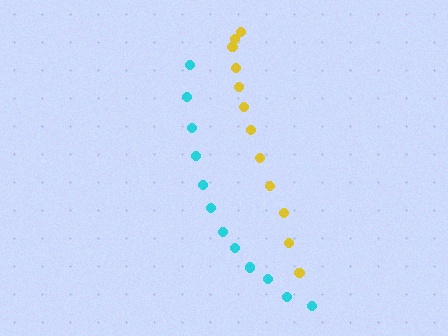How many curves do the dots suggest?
There are 2 distinct paths.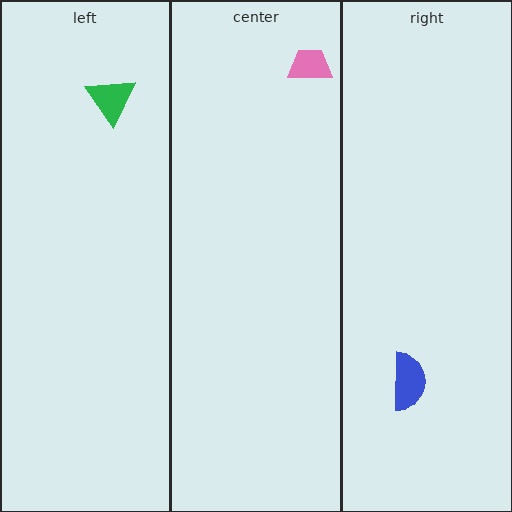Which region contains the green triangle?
The left region.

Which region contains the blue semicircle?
The right region.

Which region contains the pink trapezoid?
The center region.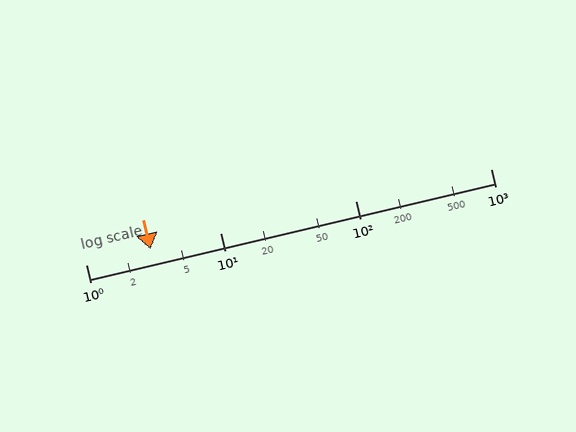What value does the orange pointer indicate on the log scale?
The pointer indicates approximately 3.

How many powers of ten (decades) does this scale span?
The scale spans 3 decades, from 1 to 1000.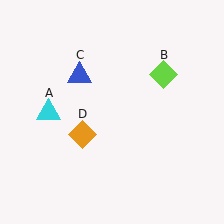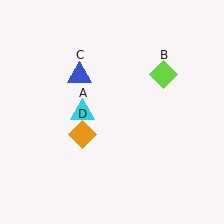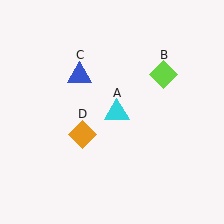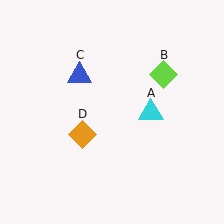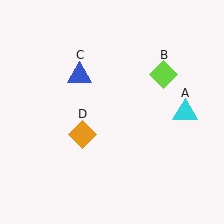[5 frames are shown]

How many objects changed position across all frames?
1 object changed position: cyan triangle (object A).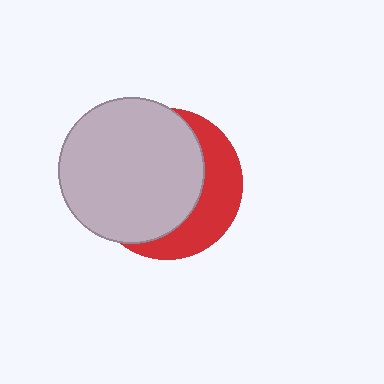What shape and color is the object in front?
The object in front is a light gray circle.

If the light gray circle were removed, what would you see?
You would see the complete red circle.